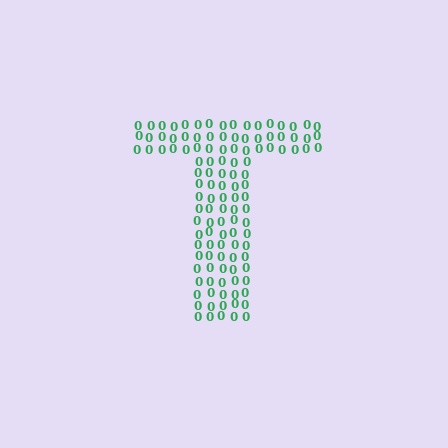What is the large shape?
The large shape is the letter T.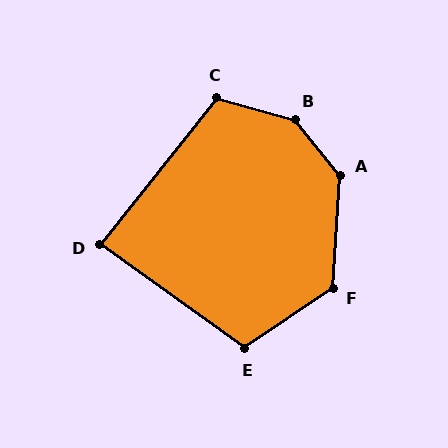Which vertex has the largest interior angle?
B, at approximately 145 degrees.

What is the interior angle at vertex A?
Approximately 137 degrees (obtuse).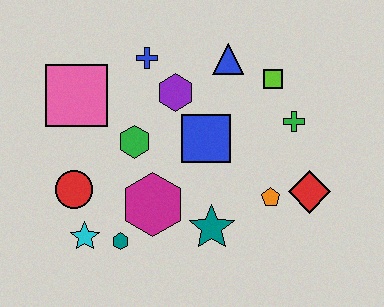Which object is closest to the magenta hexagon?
The teal hexagon is closest to the magenta hexagon.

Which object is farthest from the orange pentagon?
The pink square is farthest from the orange pentagon.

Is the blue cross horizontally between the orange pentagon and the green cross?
No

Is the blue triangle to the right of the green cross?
No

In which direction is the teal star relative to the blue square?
The teal star is below the blue square.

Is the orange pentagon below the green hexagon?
Yes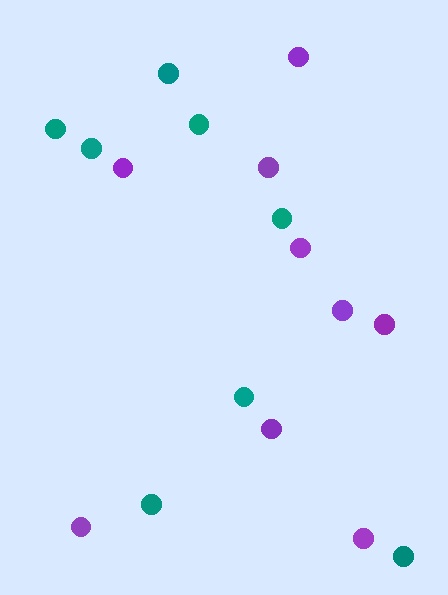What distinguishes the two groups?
There are 2 groups: one group of purple circles (9) and one group of teal circles (8).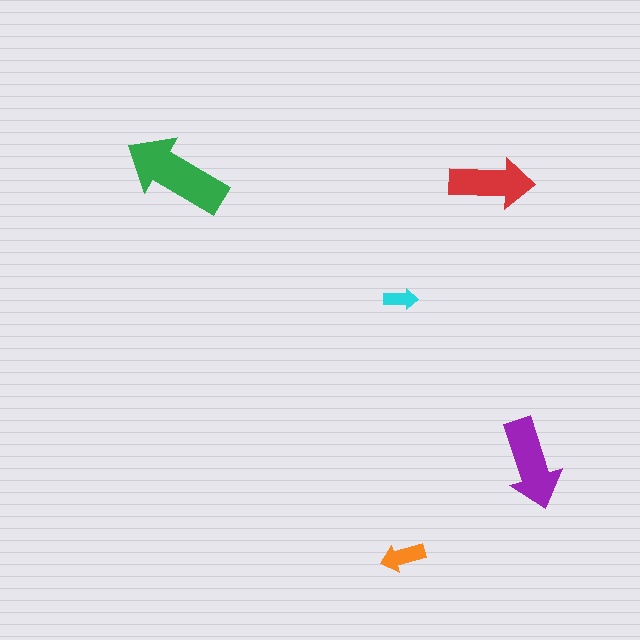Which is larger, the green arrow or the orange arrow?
The green one.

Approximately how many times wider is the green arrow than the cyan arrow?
About 3 times wider.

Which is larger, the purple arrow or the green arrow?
The green one.